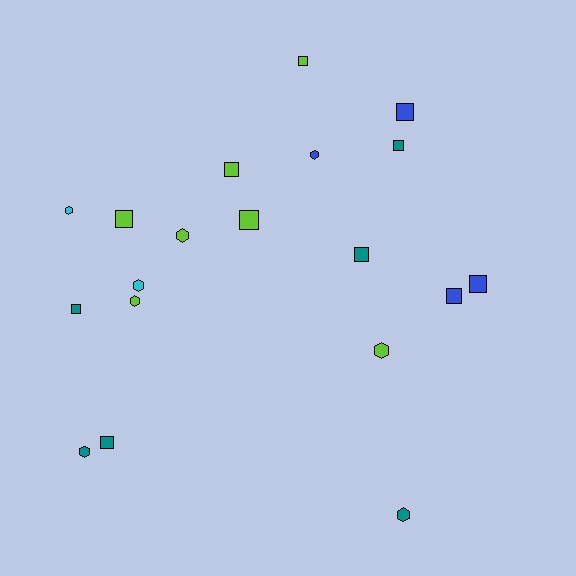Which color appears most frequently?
Lime, with 7 objects.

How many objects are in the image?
There are 19 objects.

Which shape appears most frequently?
Square, with 11 objects.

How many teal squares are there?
There are 4 teal squares.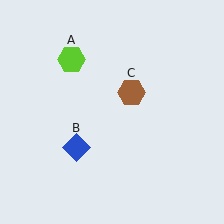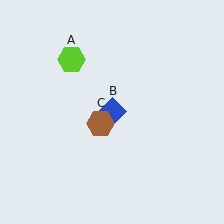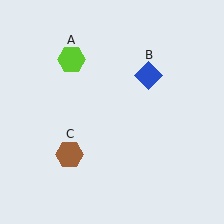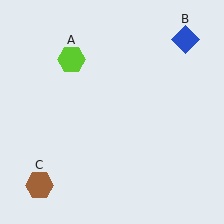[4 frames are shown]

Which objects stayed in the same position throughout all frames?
Lime hexagon (object A) remained stationary.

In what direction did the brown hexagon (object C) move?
The brown hexagon (object C) moved down and to the left.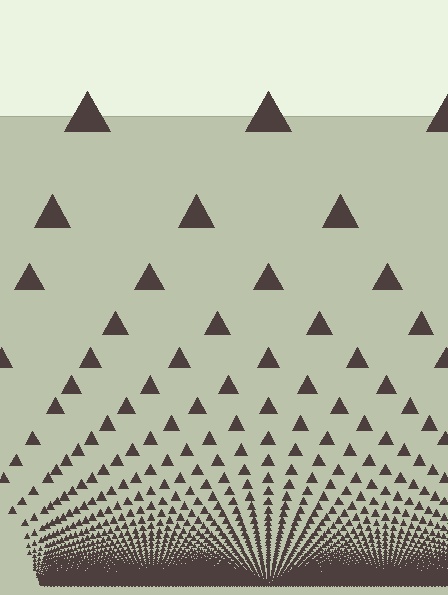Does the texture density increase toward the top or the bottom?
Density increases toward the bottom.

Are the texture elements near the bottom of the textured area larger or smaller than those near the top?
Smaller. The gradient is inverted — elements near the bottom are smaller and denser.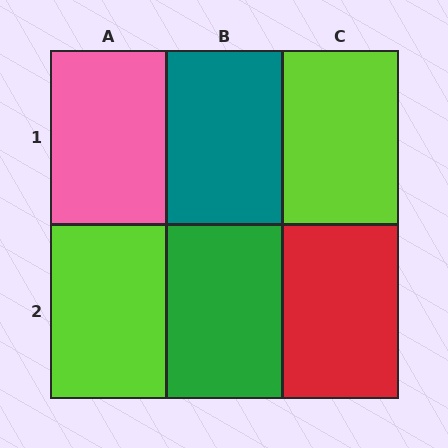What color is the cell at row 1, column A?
Pink.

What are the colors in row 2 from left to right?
Lime, green, red.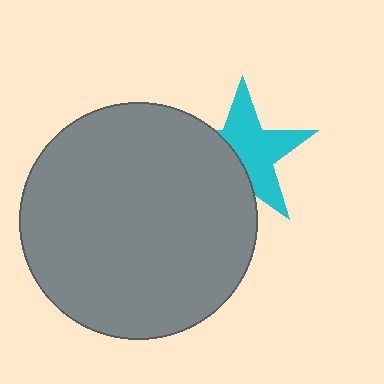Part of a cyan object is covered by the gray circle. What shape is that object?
It is a star.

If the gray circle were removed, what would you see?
You would see the complete cyan star.